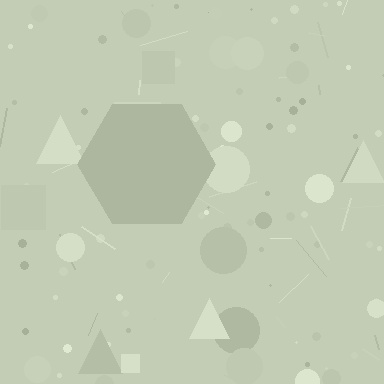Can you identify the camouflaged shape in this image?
The camouflaged shape is a hexagon.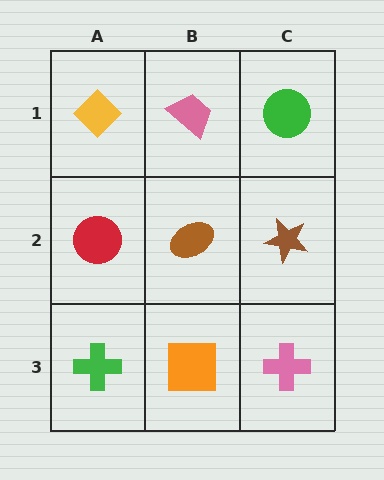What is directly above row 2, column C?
A green circle.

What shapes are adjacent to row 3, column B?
A brown ellipse (row 2, column B), a green cross (row 3, column A), a pink cross (row 3, column C).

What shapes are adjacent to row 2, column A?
A yellow diamond (row 1, column A), a green cross (row 3, column A), a brown ellipse (row 2, column B).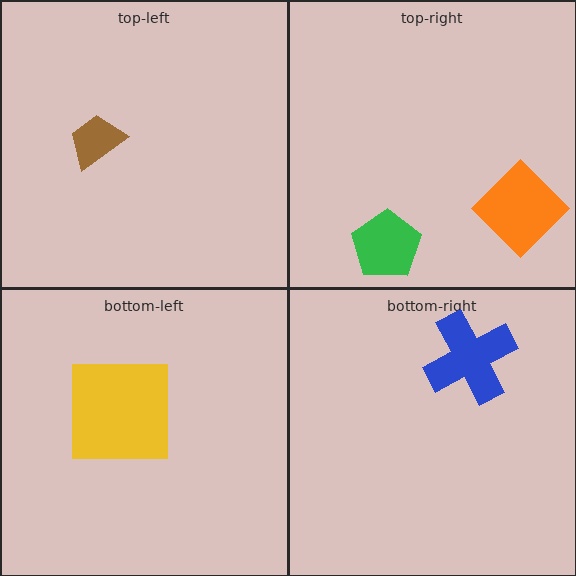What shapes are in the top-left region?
The brown trapezoid.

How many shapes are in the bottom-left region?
1.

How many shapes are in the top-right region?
2.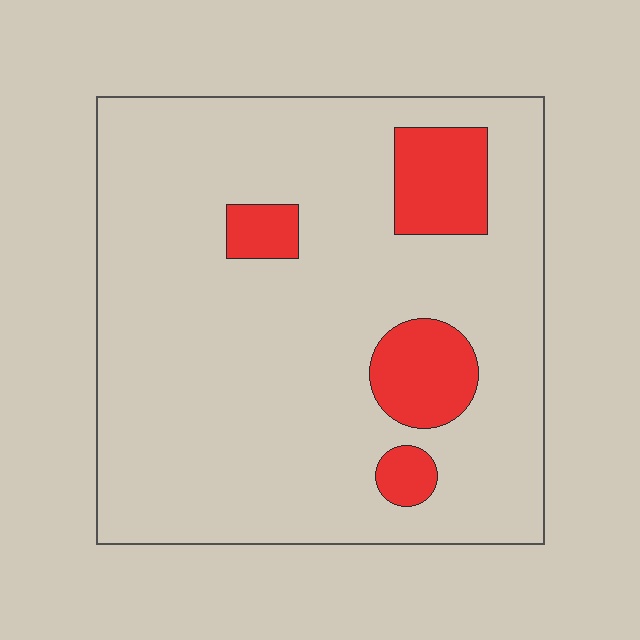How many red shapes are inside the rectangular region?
4.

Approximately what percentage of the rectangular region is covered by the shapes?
Approximately 15%.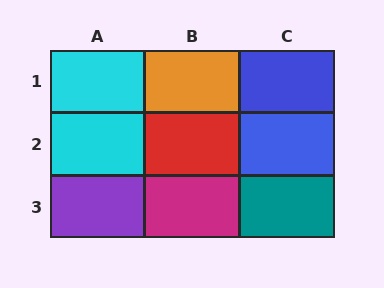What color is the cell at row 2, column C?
Blue.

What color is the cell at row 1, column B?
Orange.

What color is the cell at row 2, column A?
Cyan.